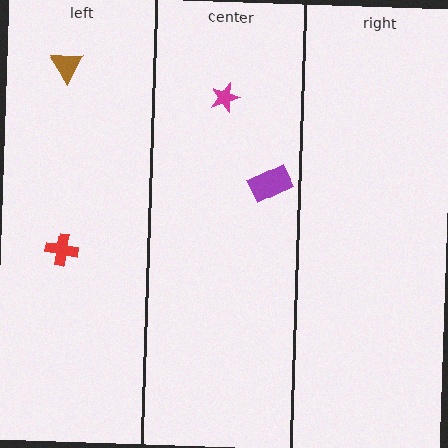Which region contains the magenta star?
The center region.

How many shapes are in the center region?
2.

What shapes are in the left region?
The brown triangle, the red cross.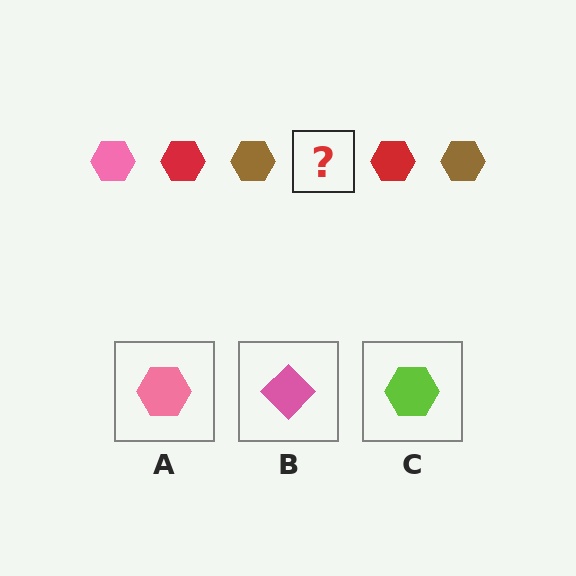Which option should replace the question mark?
Option A.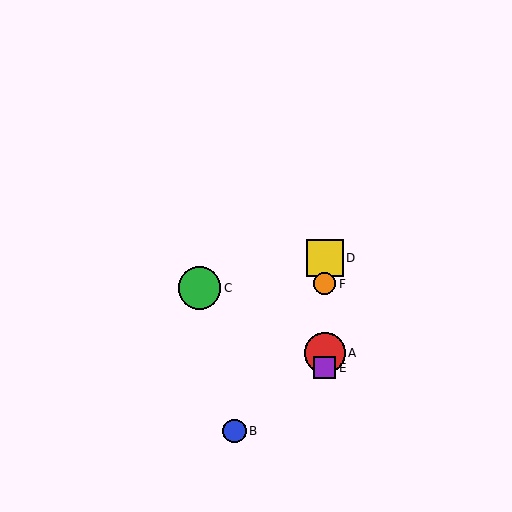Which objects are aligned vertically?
Objects A, D, E, F are aligned vertically.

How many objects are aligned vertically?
4 objects (A, D, E, F) are aligned vertically.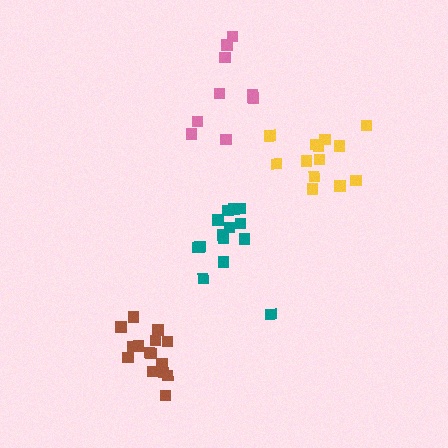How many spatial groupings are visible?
There are 4 spatial groupings.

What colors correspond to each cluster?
The clusters are colored: yellow, teal, brown, pink.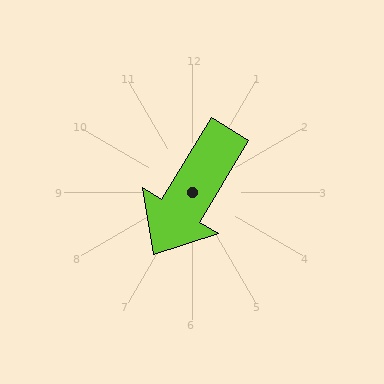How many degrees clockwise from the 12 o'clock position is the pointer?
Approximately 211 degrees.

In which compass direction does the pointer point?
Southwest.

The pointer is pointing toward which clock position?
Roughly 7 o'clock.